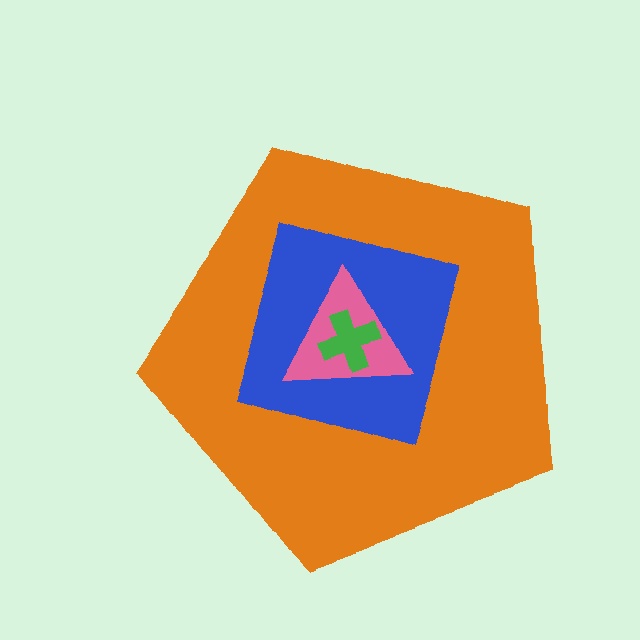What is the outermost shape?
The orange pentagon.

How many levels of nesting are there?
4.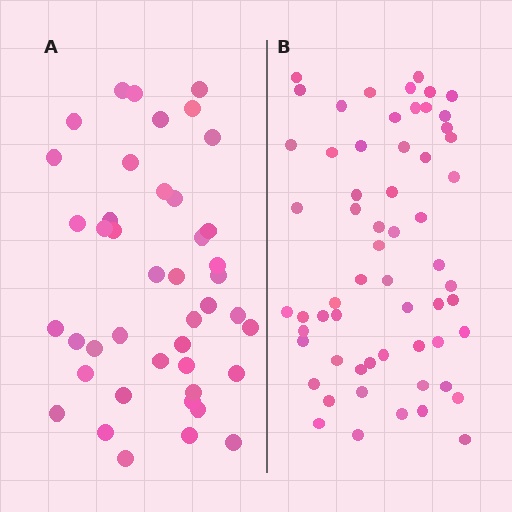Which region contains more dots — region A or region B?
Region B (the right region) has more dots.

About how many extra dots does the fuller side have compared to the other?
Region B has approximately 15 more dots than region A.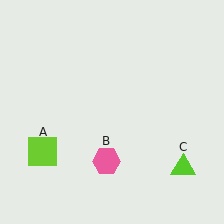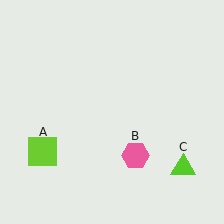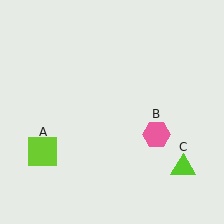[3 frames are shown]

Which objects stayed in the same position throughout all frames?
Lime square (object A) and lime triangle (object C) remained stationary.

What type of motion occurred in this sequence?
The pink hexagon (object B) rotated counterclockwise around the center of the scene.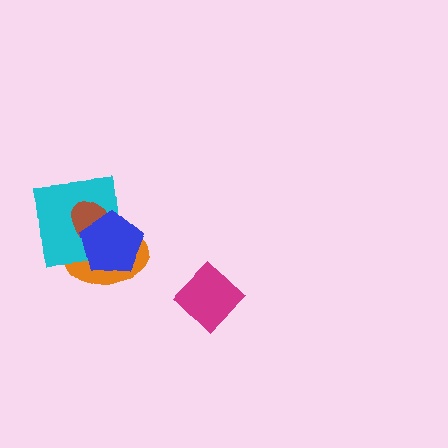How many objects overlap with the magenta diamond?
0 objects overlap with the magenta diamond.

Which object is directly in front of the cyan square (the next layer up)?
The brown ellipse is directly in front of the cyan square.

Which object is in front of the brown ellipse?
The blue pentagon is in front of the brown ellipse.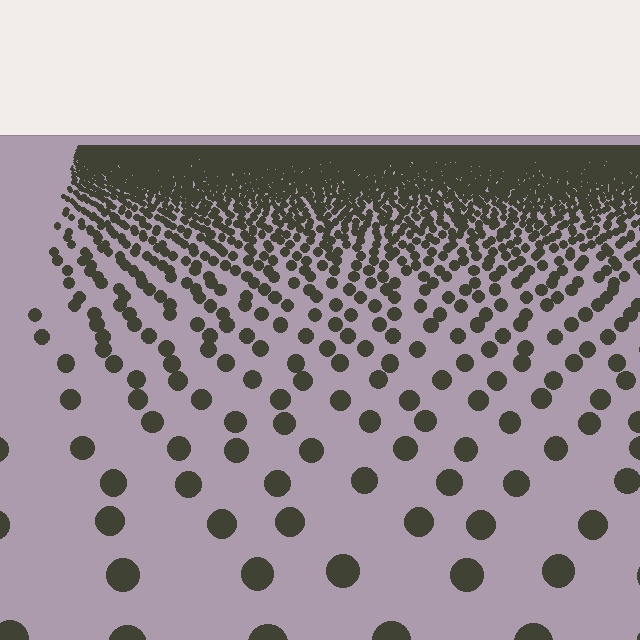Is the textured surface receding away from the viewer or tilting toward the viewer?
The surface is receding away from the viewer. Texture elements get smaller and denser toward the top.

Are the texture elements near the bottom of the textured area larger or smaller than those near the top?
Larger. Near the bottom, elements are closer to the viewer and appear at a bigger on-screen size.